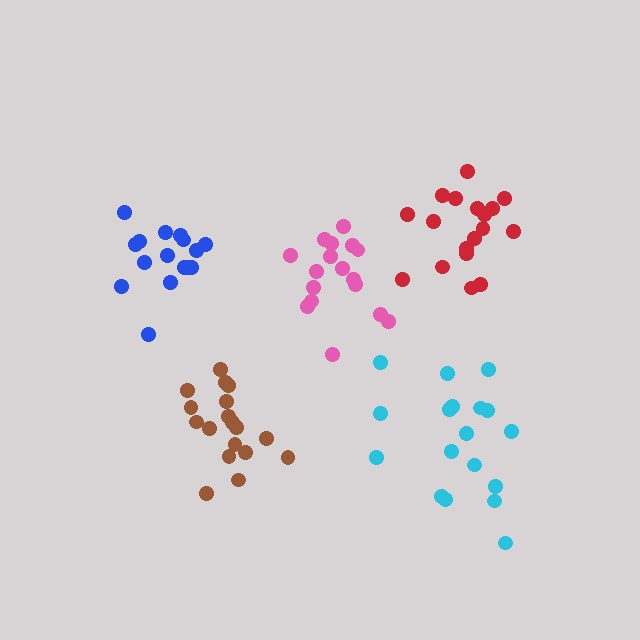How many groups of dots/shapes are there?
There are 5 groups.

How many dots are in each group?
Group 1: 18 dots, Group 2: 18 dots, Group 3: 17 dots, Group 4: 18 dots, Group 5: 16 dots (87 total).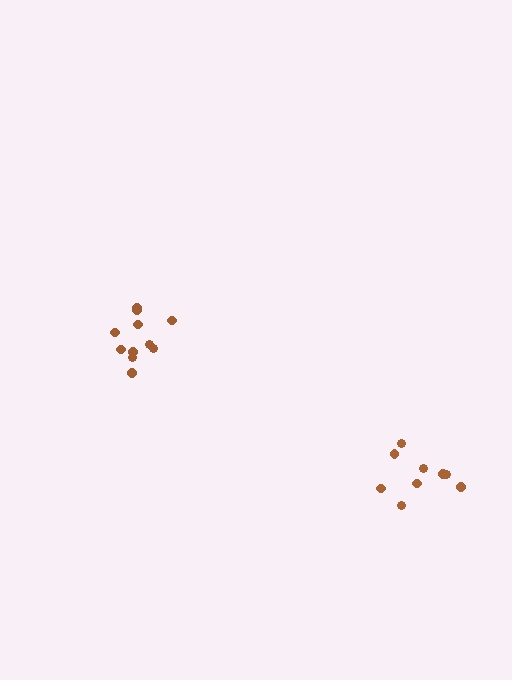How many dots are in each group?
Group 1: 11 dots, Group 2: 9 dots (20 total).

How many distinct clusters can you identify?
There are 2 distinct clusters.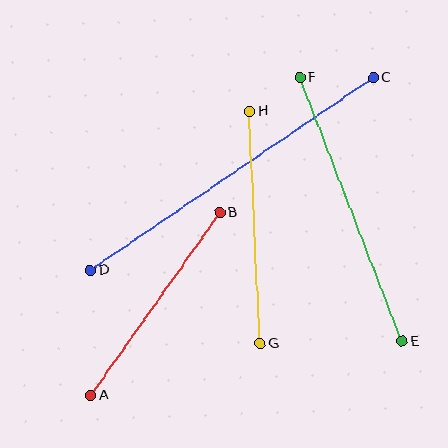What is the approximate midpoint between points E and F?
The midpoint is at approximately (351, 209) pixels.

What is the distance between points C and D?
The distance is approximately 342 pixels.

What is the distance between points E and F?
The distance is approximately 283 pixels.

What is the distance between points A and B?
The distance is approximately 224 pixels.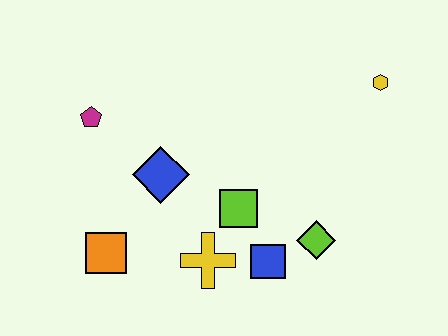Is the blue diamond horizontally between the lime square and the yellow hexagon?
No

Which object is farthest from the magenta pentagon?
The yellow hexagon is farthest from the magenta pentagon.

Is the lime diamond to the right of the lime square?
Yes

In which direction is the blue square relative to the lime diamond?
The blue square is to the left of the lime diamond.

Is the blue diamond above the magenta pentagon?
No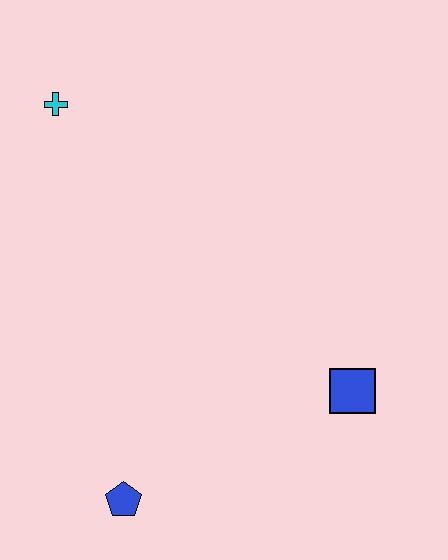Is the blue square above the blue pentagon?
Yes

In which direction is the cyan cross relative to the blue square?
The cyan cross is to the left of the blue square.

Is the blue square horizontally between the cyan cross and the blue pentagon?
No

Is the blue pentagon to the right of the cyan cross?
Yes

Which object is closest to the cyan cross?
The blue pentagon is closest to the cyan cross.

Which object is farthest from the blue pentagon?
The cyan cross is farthest from the blue pentagon.